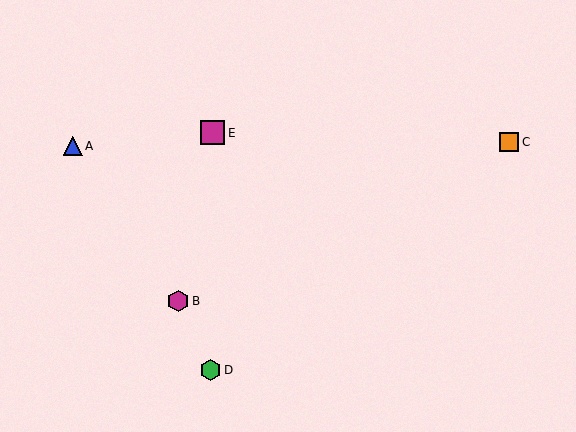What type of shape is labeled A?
Shape A is a blue triangle.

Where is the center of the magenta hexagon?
The center of the magenta hexagon is at (178, 301).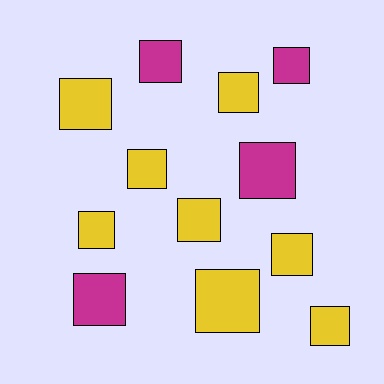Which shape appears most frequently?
Square, with 12 objects.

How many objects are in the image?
There are 12 objects.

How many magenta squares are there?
There are 4 magenta squares.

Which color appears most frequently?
Yellow, with 8 objects.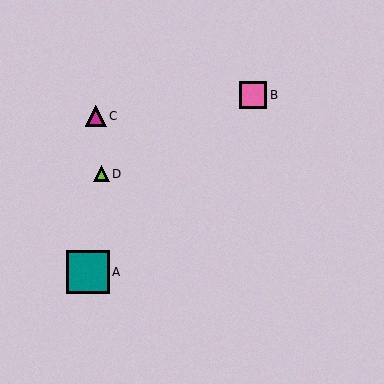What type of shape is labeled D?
Shape D is a lime triangle.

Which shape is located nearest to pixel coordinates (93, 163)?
The lime triangle (labeled D) at (101, 174) is nearest to that location.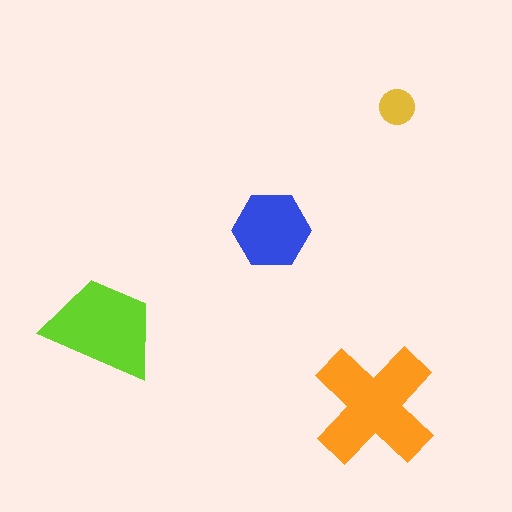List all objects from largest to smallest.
The orange cross, the lime trapezoid, the blue hexagon, the yellow circle.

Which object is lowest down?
The orange cross is bottommost.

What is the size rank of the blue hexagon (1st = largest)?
3rd.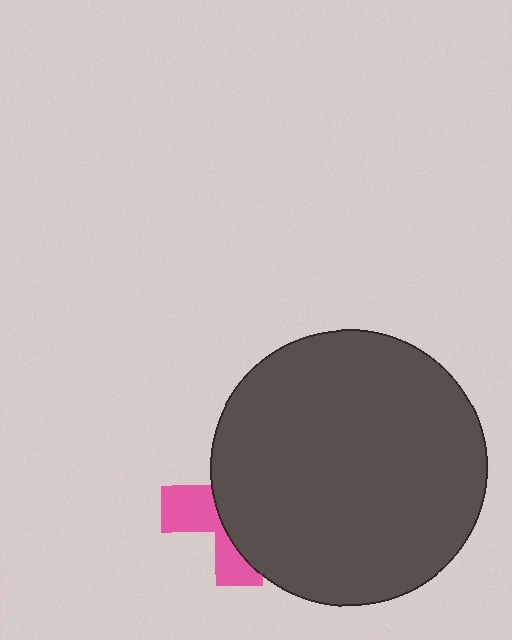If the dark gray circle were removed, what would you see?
You would see the complete pink cross.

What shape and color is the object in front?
The object in front is a dark gray circle.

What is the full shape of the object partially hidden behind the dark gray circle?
The partially hidden object is a pink cross.